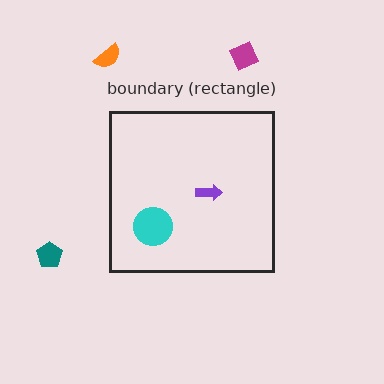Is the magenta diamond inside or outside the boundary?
Outside.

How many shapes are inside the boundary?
2 inside, 3 outside.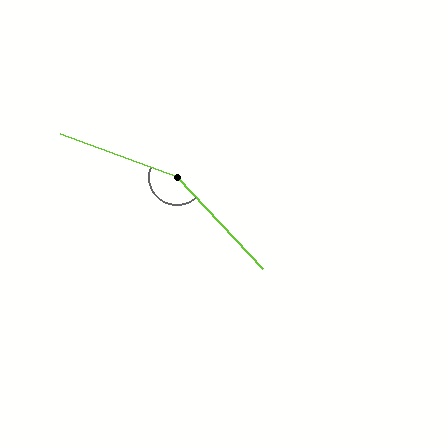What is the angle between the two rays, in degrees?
Approximately 153 degrees.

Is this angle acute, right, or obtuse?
It is obtuse.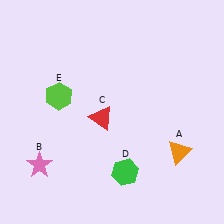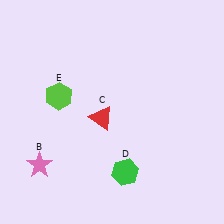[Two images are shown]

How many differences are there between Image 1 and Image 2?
There is 1 difference between the two images.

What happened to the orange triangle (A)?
The orange triangle (A) was removed in Image 2. It was in the bottom-right area of Image 1.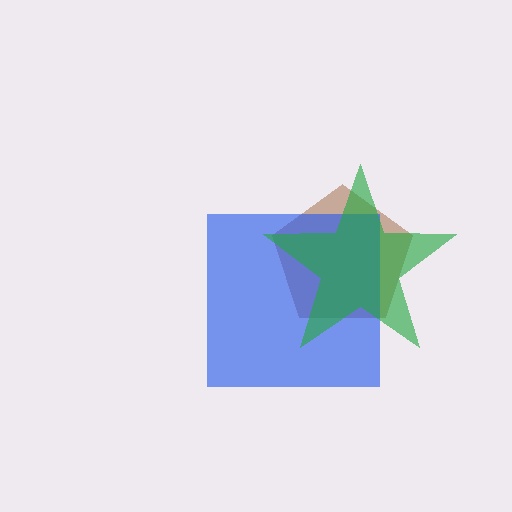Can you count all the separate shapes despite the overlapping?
Yes, there are 3 separate shapes.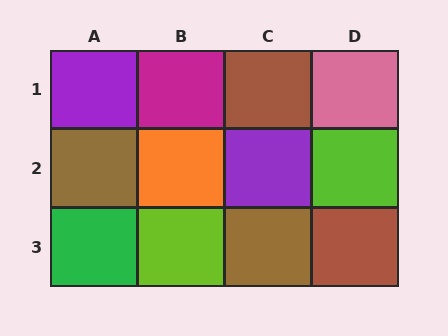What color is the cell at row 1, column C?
Brown.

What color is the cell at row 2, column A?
Brown.